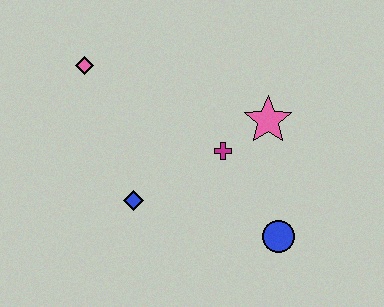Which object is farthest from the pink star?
The pink diamond is farthest from the pink star.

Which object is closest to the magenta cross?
The pink star is closest to the magenta cross.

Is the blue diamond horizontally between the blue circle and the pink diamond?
Yes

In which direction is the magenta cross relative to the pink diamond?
The magenta cross is to the right of the pink diamond.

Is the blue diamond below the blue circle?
No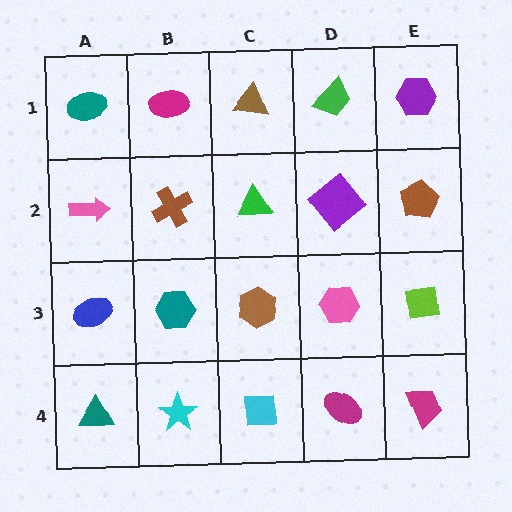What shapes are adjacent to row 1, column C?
A green triangle (row 2, column C), a magenta ellipse (row 1, column B), a green trapezoid (row 1, column D).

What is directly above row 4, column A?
A blue ellipse.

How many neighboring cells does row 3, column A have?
3.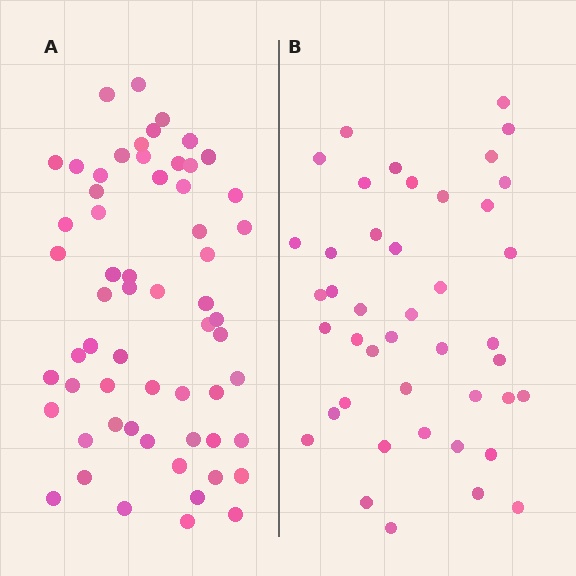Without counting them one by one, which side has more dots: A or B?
Region A (the left region) has more dots.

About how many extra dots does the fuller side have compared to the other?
Region A has approximately 15 more dots than region B.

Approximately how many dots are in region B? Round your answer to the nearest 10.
About 40 dots. (The exact count is 43, which rounds to 40.)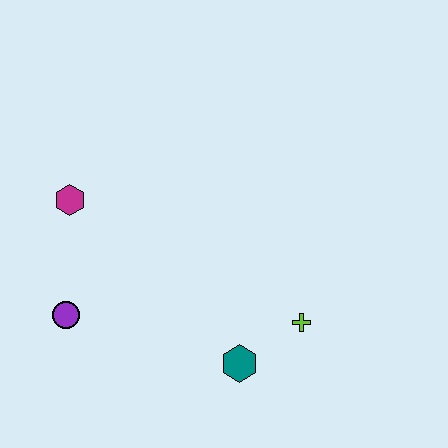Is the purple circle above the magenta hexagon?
No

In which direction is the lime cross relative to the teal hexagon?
The lime cross is to the right of the teal hexagon.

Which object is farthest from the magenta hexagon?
The lime cross is farthest from the magenta hexagon.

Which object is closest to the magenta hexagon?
The purple circle is closest to the magenta hexagon.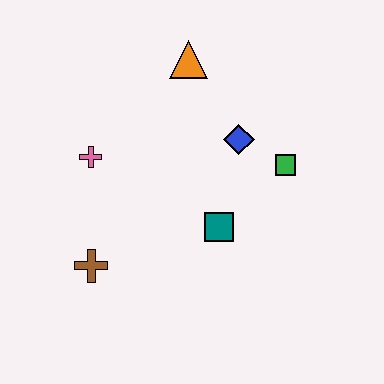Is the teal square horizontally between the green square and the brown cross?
Yes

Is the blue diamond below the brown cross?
No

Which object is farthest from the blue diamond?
The brown cross is farthest from the blue diamond.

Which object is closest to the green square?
The blue diamond is closest to the green square.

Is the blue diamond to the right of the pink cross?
Yes